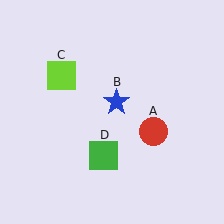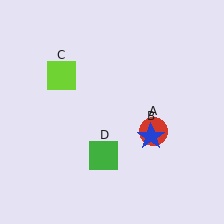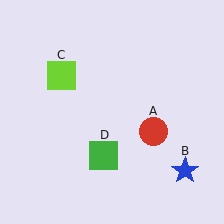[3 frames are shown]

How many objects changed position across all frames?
1 object changed position: blue star (object B).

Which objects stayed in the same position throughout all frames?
Red circle (object A) and lime square (object C) and green square (object D) remained stationary.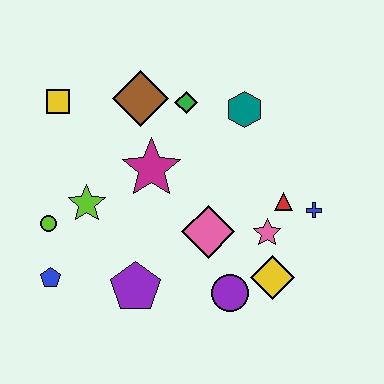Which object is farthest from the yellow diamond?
The yellow square is farthest from the yellow diamond.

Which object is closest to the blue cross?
The red triangle is closest to the blue cross.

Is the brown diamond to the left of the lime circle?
No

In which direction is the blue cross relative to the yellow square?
The blue cross is to the right of the yellow square.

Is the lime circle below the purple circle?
No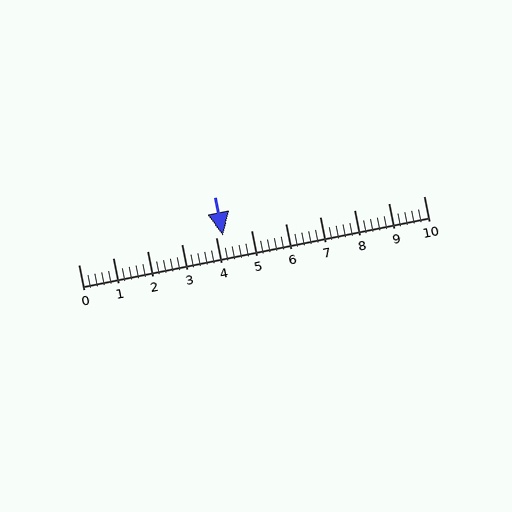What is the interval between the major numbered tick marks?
The major tick marks are spaced 1 units apart.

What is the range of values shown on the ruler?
The ruler shows values from 0 to 10.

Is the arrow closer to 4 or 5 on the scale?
The arrow is closer to 4.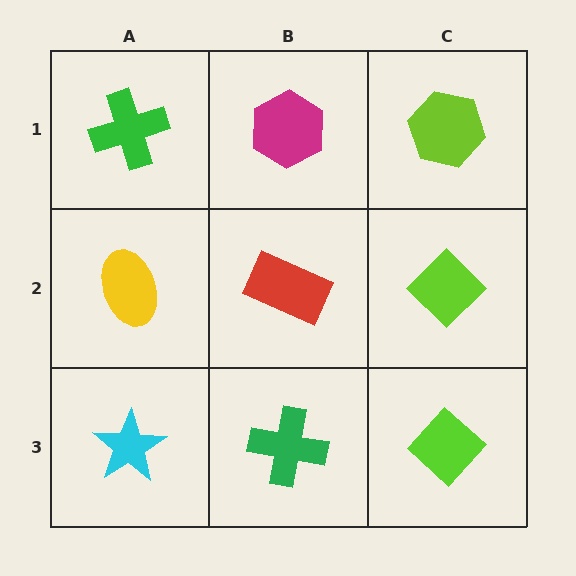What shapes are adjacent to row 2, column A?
A green cross (row 1, column A), a cyan star (row 3, column A), a red rectangle (row 2, column B).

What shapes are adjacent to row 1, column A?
A yellow ellipse (row 2, column A), a magenta hexagon (row 1, column B).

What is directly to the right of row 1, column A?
A magenta hexagon.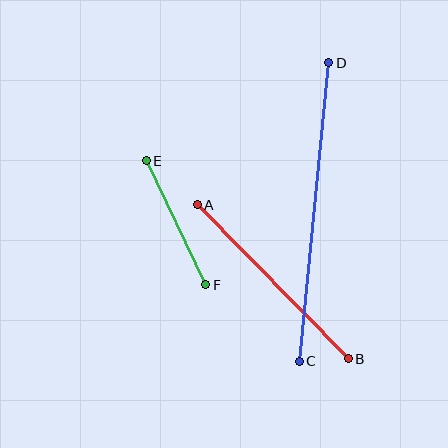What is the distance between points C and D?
The distance is approximately 300 pixels.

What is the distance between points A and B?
The distance is approximately 215 pixels.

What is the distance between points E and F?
The distance is approximately 137 pixels.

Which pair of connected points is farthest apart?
Points C and D are farthest apart.